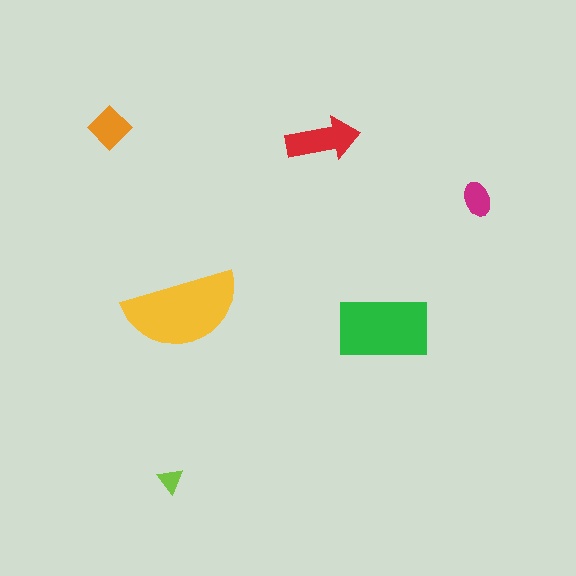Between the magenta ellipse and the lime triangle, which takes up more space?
The magenta ellipse.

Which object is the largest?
The yellow semicircle.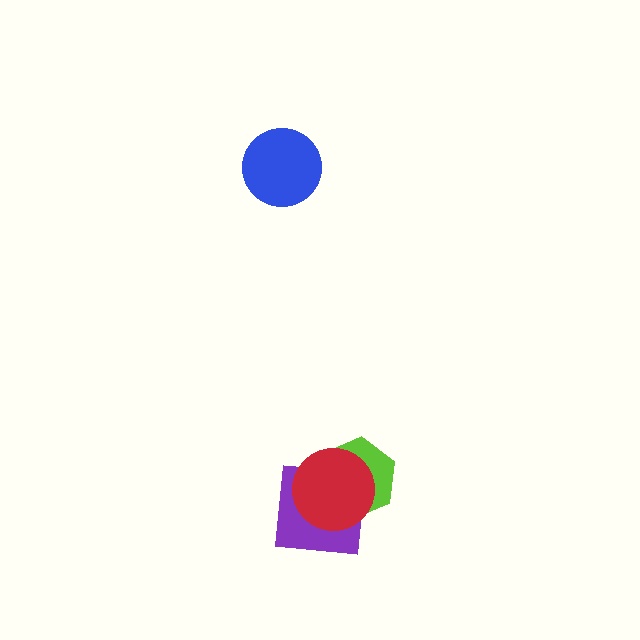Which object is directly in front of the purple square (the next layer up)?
The lime hexagon is directly in front of the purple square.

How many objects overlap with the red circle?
2 objects overlap with the red circle.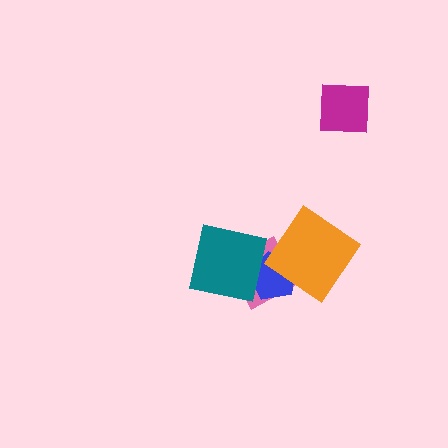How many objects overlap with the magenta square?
0 objects overlap with the magenta square.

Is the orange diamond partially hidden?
No, no other shape covers it.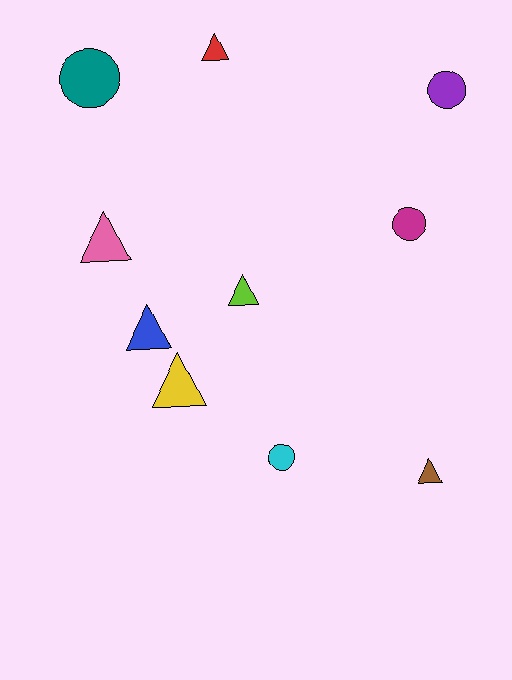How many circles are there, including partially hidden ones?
There are 4 circles.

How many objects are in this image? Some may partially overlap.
There are 10 objects.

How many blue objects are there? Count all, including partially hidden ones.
There is 1 blue object.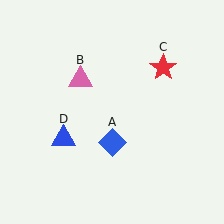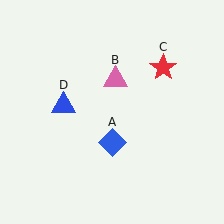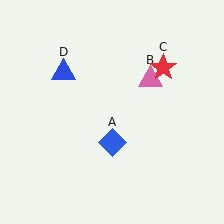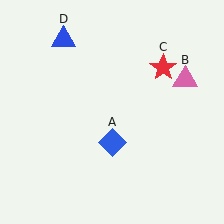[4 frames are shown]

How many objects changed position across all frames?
2 objects changed position: pink triangle (object B), blue triangle (object D).